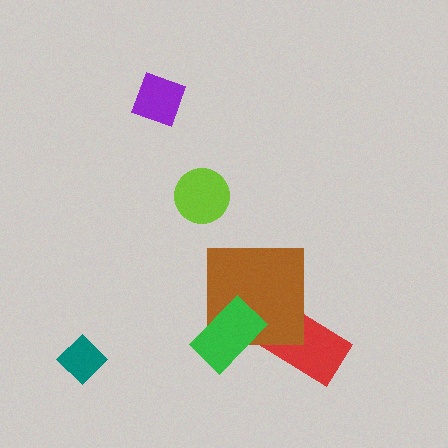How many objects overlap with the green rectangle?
1 object overlaps with the green rectangle.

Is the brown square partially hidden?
Yes, it is partially covered by another shape.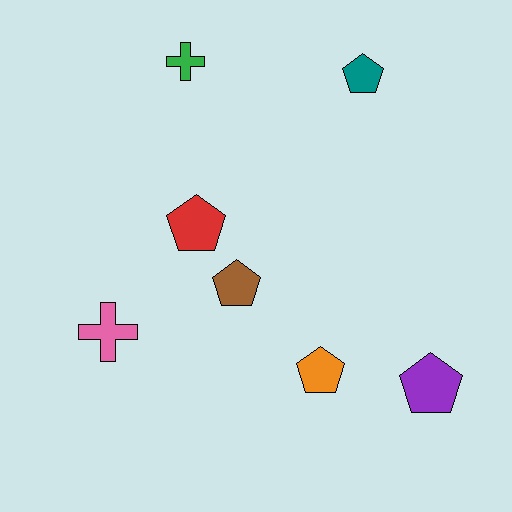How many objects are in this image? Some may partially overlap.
There are 7 objects.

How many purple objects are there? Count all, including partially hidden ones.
There is 1 purple object.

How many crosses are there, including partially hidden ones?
There are 2 crosses.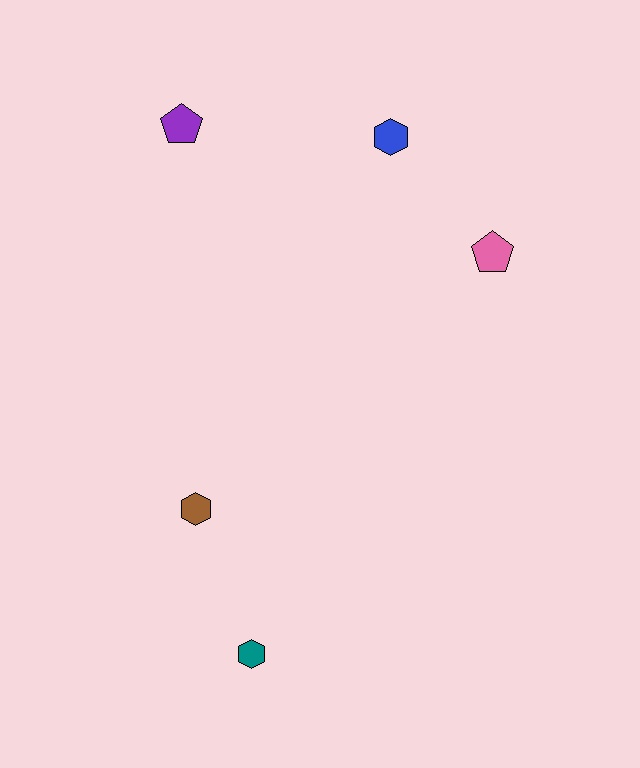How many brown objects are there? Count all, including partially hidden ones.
There is 1 brown object.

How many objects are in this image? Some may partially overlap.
There are 5 objects.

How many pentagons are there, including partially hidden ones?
There are 2 pentagons.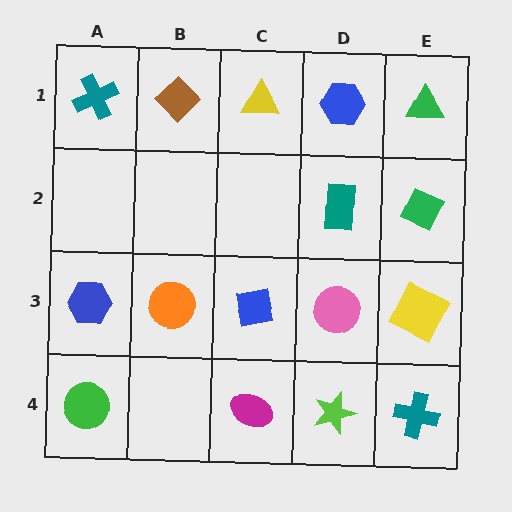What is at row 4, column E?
A teal cross.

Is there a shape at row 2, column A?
No, that cell is empty.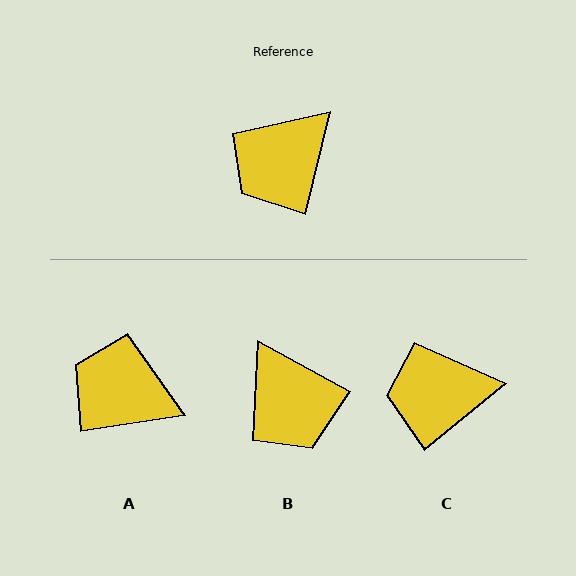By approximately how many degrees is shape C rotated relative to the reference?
Approximately 37 degrees clockwise.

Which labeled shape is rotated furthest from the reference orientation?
B, about 75 degrees away.